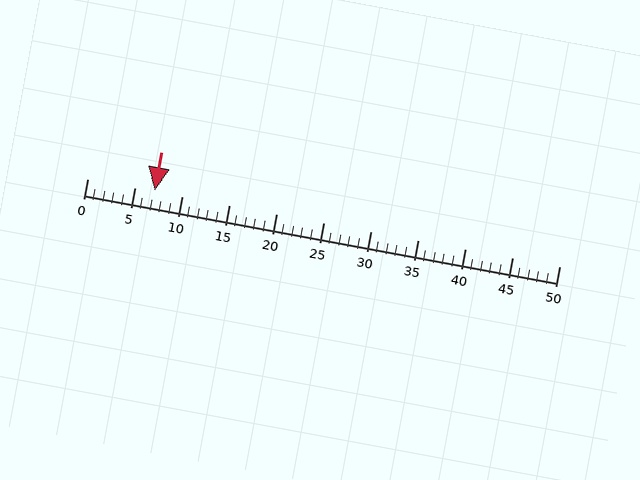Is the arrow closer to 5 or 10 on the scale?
The arrow is closer to 5.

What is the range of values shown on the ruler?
The ruler shows values from 0 to 50.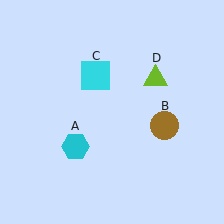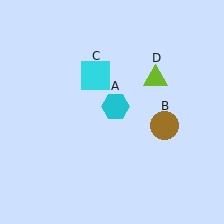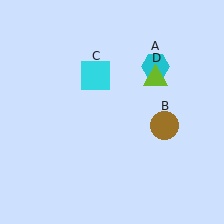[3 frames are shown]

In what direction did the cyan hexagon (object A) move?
The cyan hexagon (object A) moved up and to the right.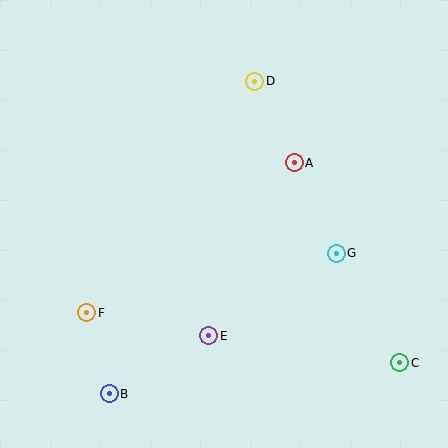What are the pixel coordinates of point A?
Point A is at (294, 163).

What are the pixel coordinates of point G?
Point G is at (336, 253).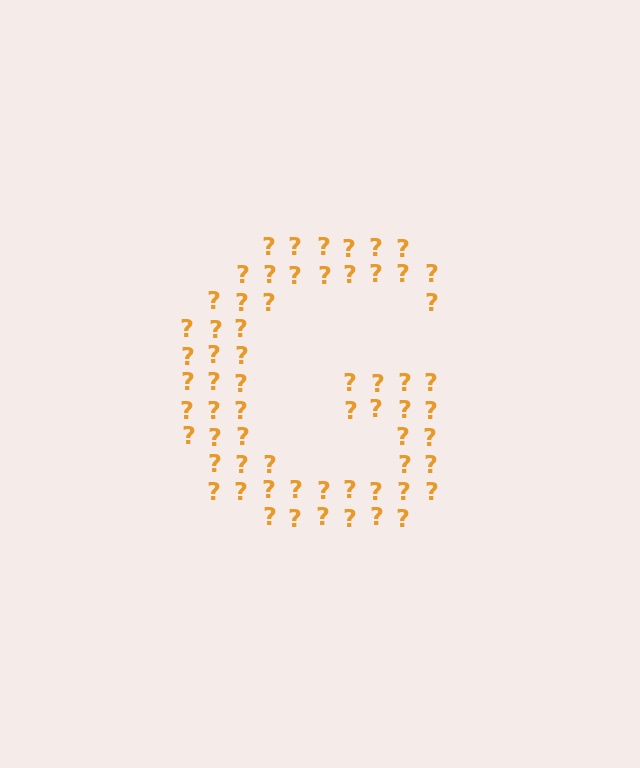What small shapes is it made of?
It is made of small question marks.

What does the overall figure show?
The overall figure shows the letter G.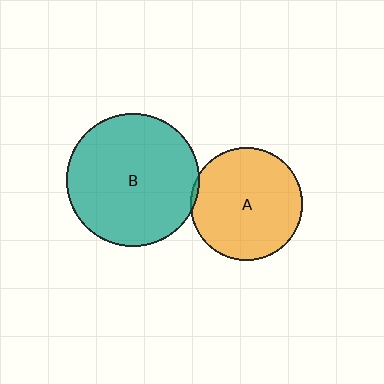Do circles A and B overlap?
Yes.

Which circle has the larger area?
Circle B (teal).